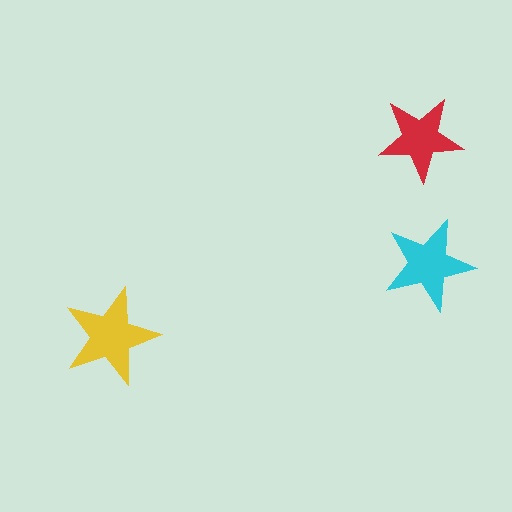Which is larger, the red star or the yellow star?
The yellow one.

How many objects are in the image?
There are 3 objects in the image.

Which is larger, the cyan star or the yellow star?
The yellow one.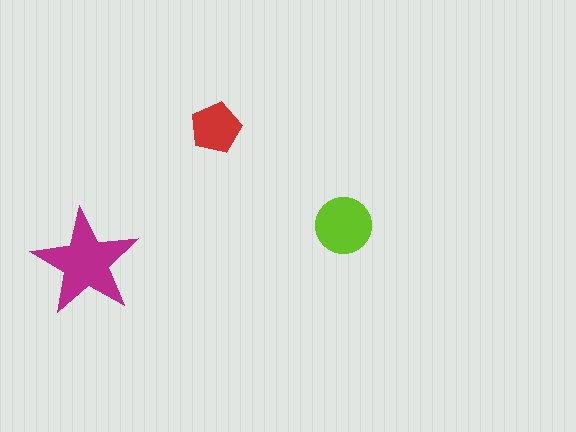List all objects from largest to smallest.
The magenta star, the lime circle, the red pentagon.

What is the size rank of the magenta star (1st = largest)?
1st.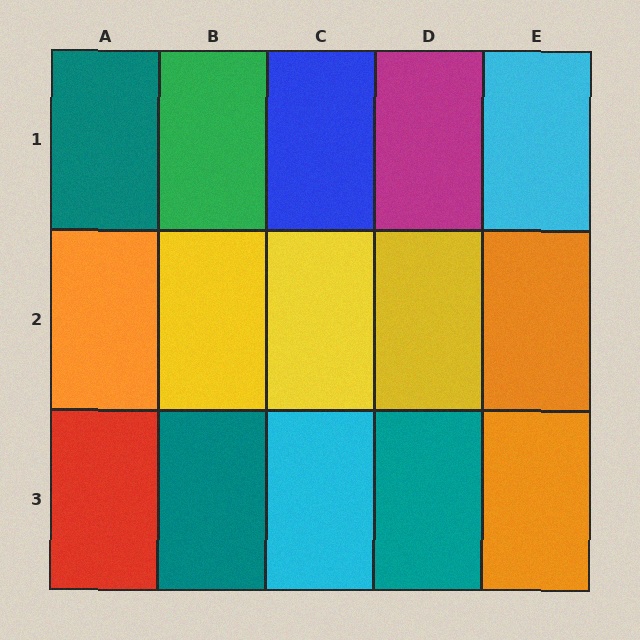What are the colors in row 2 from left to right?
Orange, yellow, yellow, yellow, orange.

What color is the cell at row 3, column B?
Teal.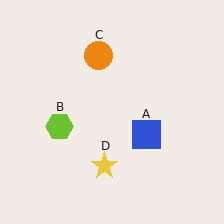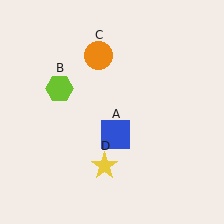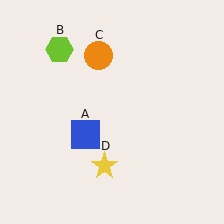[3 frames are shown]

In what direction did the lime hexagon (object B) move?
The lime hexagon (object B) moved up.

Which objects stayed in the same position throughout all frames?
Orange circle (object C) and yellow star (object D) remained stationary.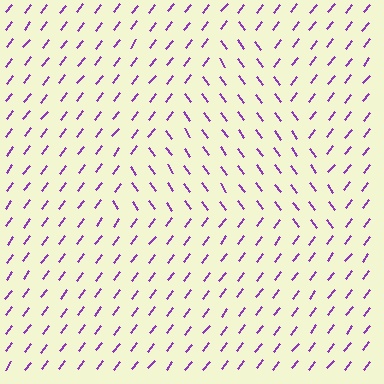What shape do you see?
I see a triangle.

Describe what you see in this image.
The image is filled with small purple line segments. A triangle region in the image has lines oriented differently from the surrounding lines, creating a visible texture boundary.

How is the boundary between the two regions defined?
The boundary is defined purely by a change in line orientation (approximately 74 degrees difference). All lines are the same color and thickness.